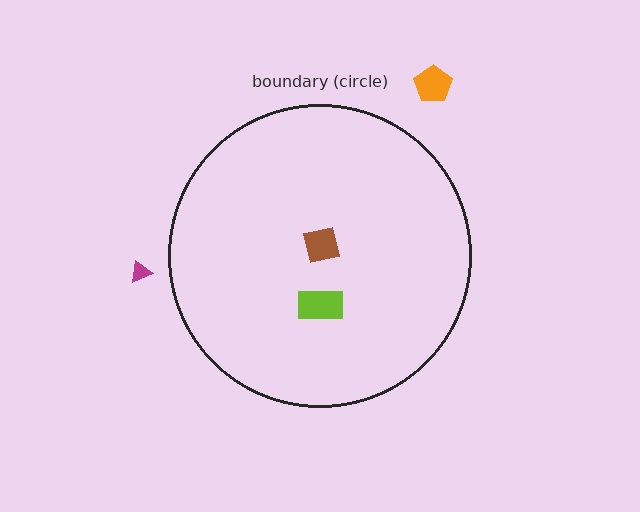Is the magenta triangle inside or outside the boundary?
Outside.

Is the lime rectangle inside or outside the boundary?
Inside.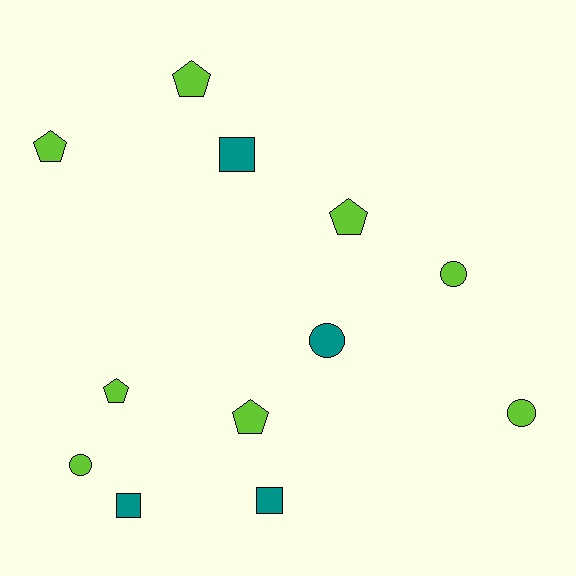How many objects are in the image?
There are 12 objects.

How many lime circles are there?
There are 3 lime circles.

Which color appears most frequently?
Lime, with 8 objects.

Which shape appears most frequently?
Pentagon, with 5 objects.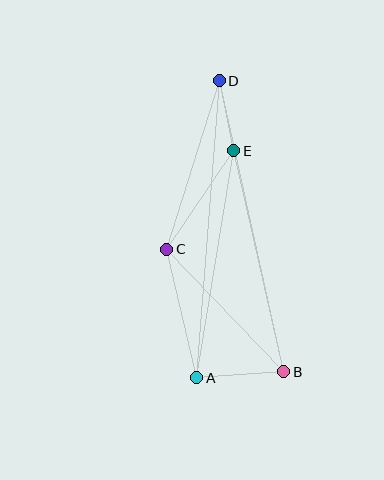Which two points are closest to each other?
Points D and E are closest to each other.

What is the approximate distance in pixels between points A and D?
The distance between A and D is approximately 297 pixels.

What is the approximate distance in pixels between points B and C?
The distance between B and C is approximately 169 pixels.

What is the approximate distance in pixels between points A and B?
The distance between A and B is approximately 87 pixels.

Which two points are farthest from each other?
Points B and D are farthest from each other.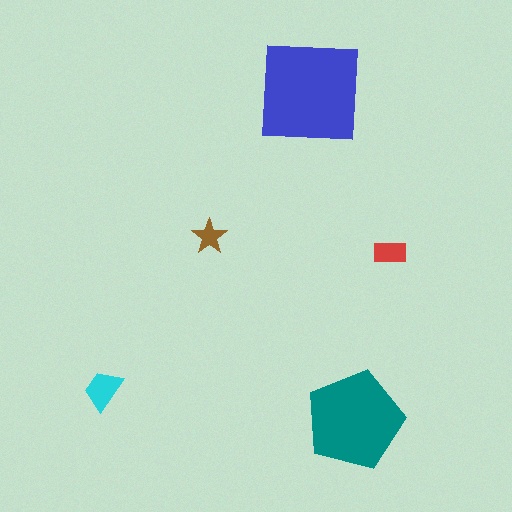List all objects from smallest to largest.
The brown star, the red rectangle, the cyan trapezoid, the teal pentagon, the blue square.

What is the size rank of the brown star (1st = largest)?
5th.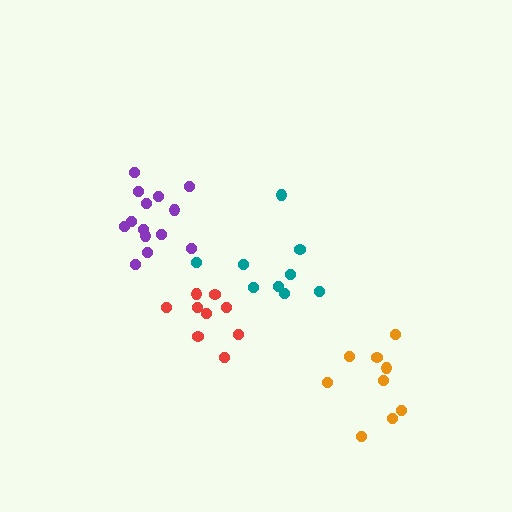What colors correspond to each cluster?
The clusters are colored: purple, orange, red, teal.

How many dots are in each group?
Group 1: 14 dots, Group 2: 9 dots, Group 3: 9 dots, Group 4: 9 dots (41 total).